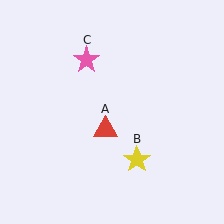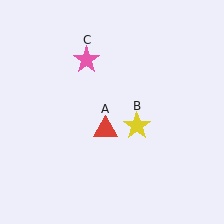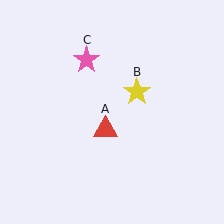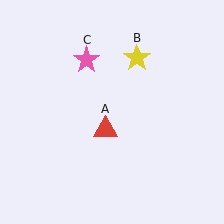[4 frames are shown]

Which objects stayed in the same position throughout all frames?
Red triangle (object A) and pink star (object C) remained stationary.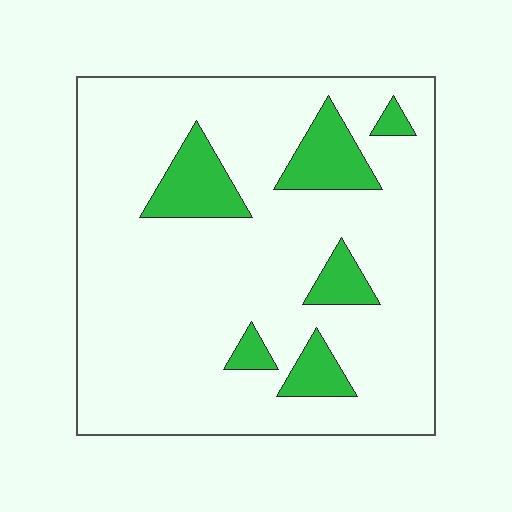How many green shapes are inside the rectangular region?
6.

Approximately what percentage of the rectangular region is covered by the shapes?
Approximately 15%.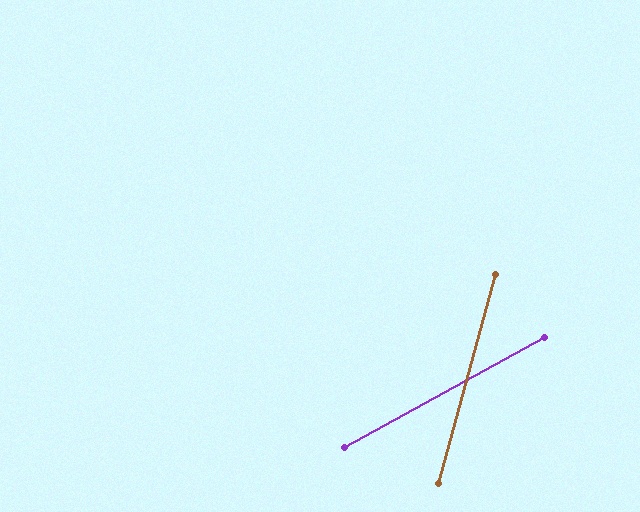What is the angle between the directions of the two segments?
Approximately 46 degrees.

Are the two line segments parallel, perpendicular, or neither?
Neither parallel nor perpendicular — they differ by about 46°.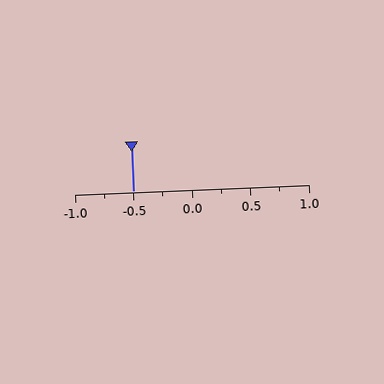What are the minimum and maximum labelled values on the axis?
The axis runs from -1.0 to 1.0.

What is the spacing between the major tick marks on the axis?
The major ticks are spaced 0.5 apart.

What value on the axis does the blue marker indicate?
The marker indicates approximately -0.5.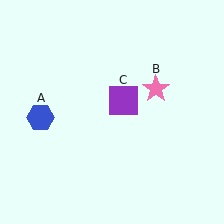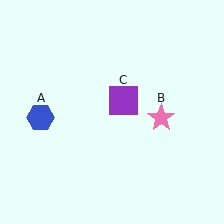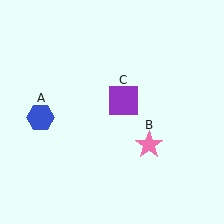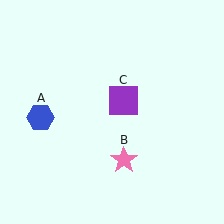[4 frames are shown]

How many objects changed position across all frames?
1 object changed position: pink star (object B).